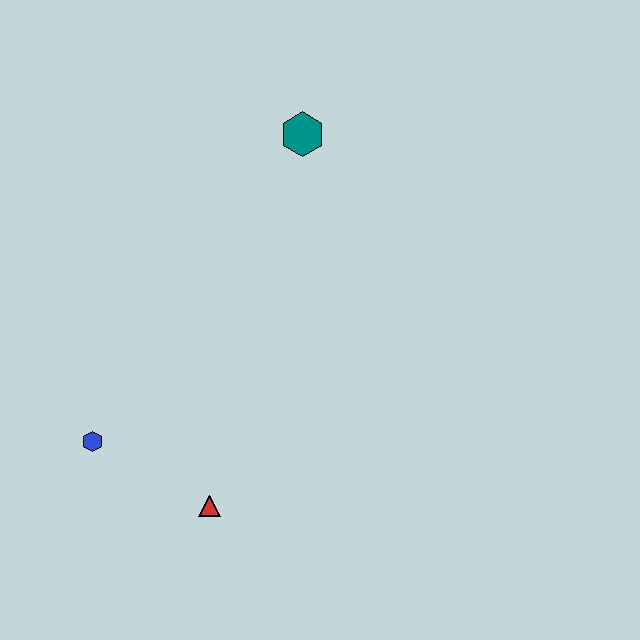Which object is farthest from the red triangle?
The teal hexagon is farthest from the red triangle.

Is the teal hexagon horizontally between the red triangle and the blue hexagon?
No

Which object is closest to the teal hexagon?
The blue hexagon is closest to the teal hexagon.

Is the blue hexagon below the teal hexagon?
Yes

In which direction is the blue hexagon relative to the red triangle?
The blue hexagon is to the left of the red triangle.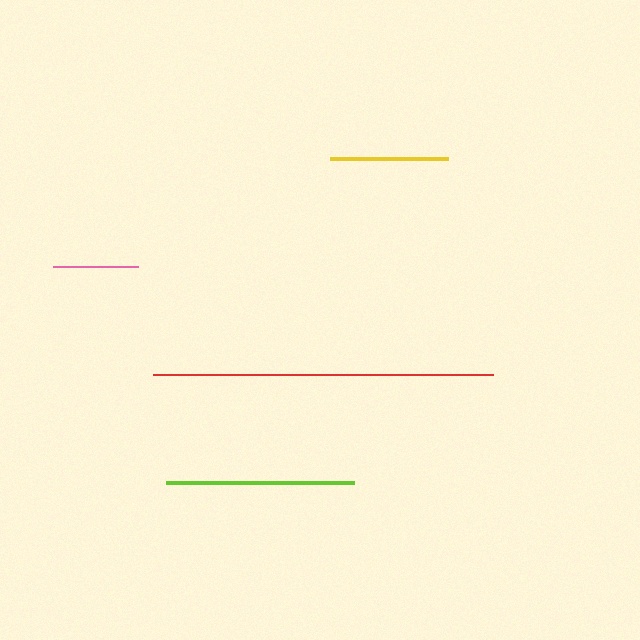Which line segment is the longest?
The red line is the longest at approximately 340 pixels.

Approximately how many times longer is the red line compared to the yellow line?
The red line is approximately 2.9 times the length of the yellow line.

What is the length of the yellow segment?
The yellow segment is approximately 118 pixels long.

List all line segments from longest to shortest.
From longest to shortest: red, lime, yellow, pink.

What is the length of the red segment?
The red segment is approximately 340 pixels long.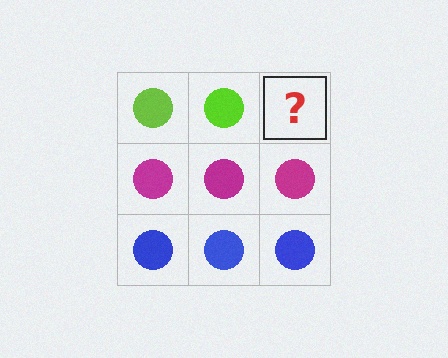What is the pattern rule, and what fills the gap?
The rule is that each row has a consistent color. The gap should be filled with a lime circle.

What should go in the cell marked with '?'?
The missing cell should contain a lime circle.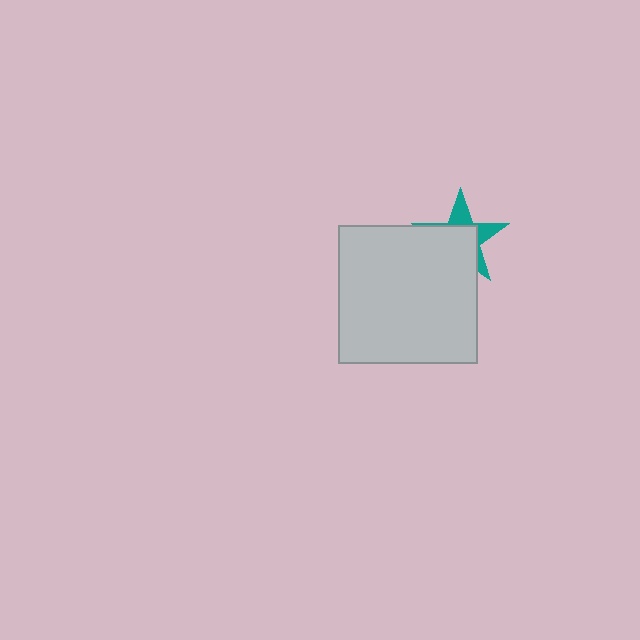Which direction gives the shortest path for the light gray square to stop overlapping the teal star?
Moving toward the lower-left gives the shortest separation.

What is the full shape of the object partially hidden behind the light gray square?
The partially hidden object is a teal star.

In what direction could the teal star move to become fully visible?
The teal star could move toward the upper-right. That would shift it out from behind the light gray square entirely.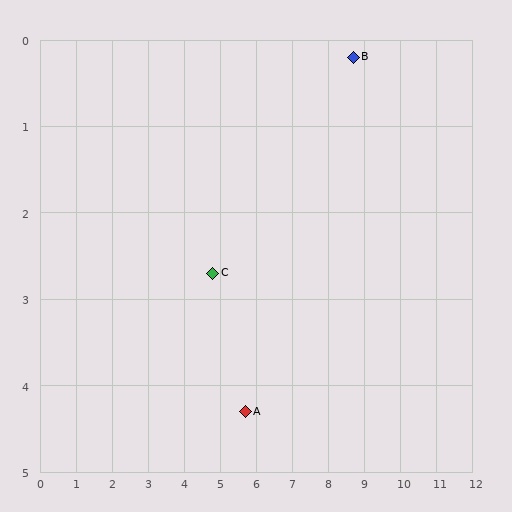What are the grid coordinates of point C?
Point C is at approximately (4.8, 2.7).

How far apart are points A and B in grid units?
Points A and B are about 5.1 grid units apart.